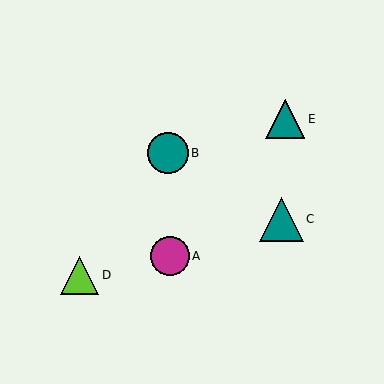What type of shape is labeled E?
Shape E is a teal triangle.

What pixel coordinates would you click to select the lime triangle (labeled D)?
Click at (80, 275) to select the lime triangle D.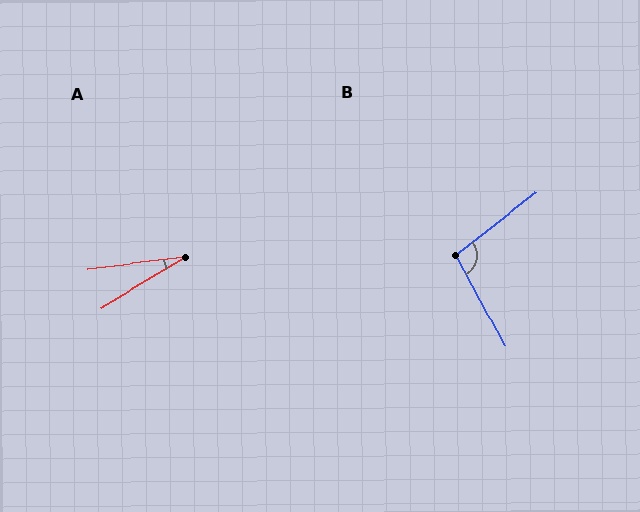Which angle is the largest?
B, at approximately 99 degrees.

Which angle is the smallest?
A, at approximately 24 degrees.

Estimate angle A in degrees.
Approximately 24 degrees.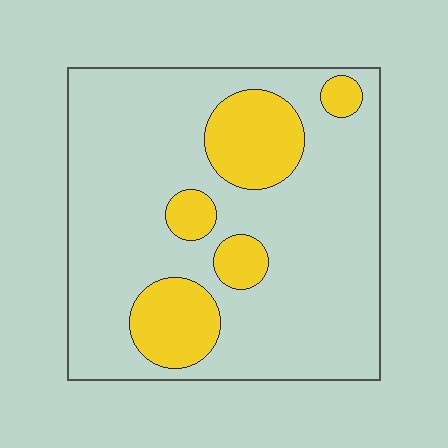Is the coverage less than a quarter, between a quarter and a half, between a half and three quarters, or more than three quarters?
Less than a quarter.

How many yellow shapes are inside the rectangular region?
5.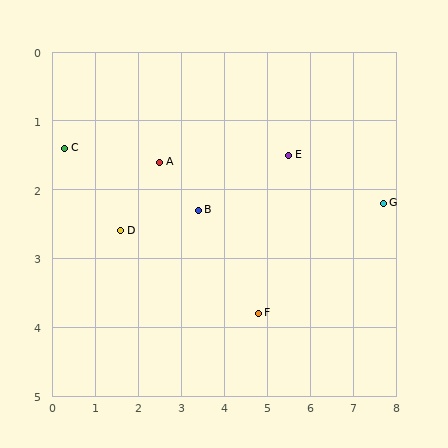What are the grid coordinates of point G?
Point G is at approximately (7.7, 2.2).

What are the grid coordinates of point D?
Point D is at approximately (1.6, 2.6).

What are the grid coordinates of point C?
Point C is at approximately (0.3, 1.4).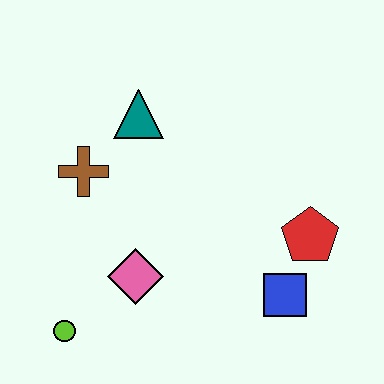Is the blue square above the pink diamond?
No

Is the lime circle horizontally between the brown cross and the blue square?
No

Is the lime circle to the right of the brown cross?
No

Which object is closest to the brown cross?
The teal triangle is closest to the brown cross.